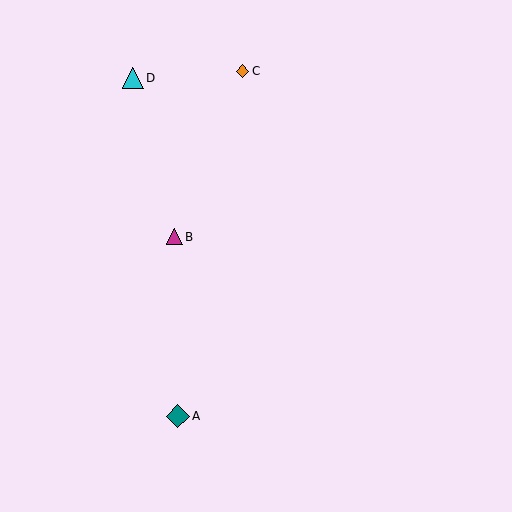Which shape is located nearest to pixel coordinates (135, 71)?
The cyan triangle (labeled D) at (133, 78) is nearest to that location.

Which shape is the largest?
The teal diamond (labeled A) is the largest.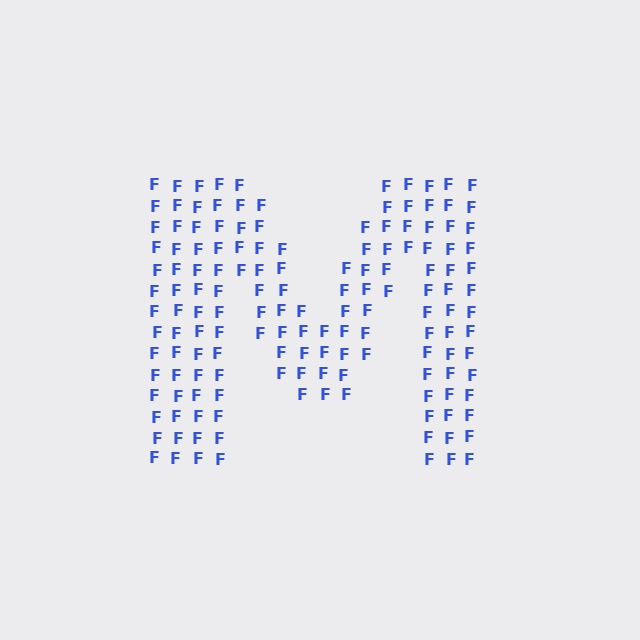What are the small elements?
The small elements are letter F's.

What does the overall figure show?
The overall figure shows the letter M.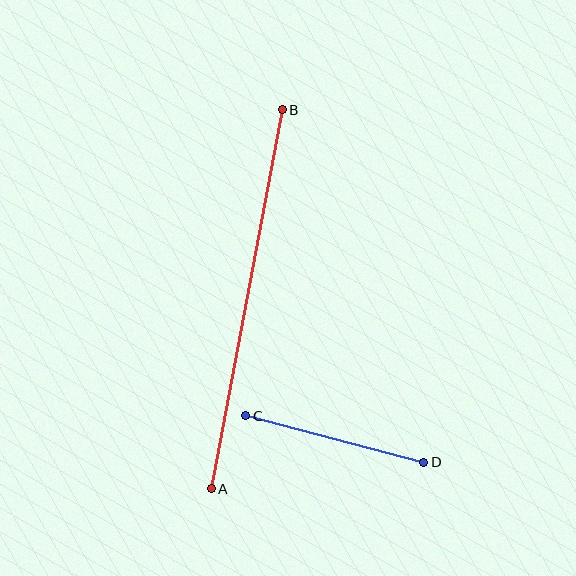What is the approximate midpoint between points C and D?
The midpoint is at approximately (335, 439) pixels.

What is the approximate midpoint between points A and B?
The midpoint is at approximately (247, 299) pixels.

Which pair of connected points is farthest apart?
Points A and B are farthest apart.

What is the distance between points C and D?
The distance is approximately 184 pixels.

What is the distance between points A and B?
The distance is approximately 385 pixels.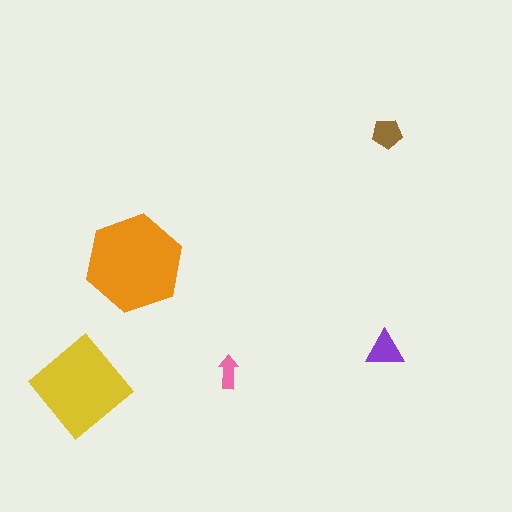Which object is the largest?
The orange hexagon.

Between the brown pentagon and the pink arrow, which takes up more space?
The brown pentagon.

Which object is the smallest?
The pink arrow.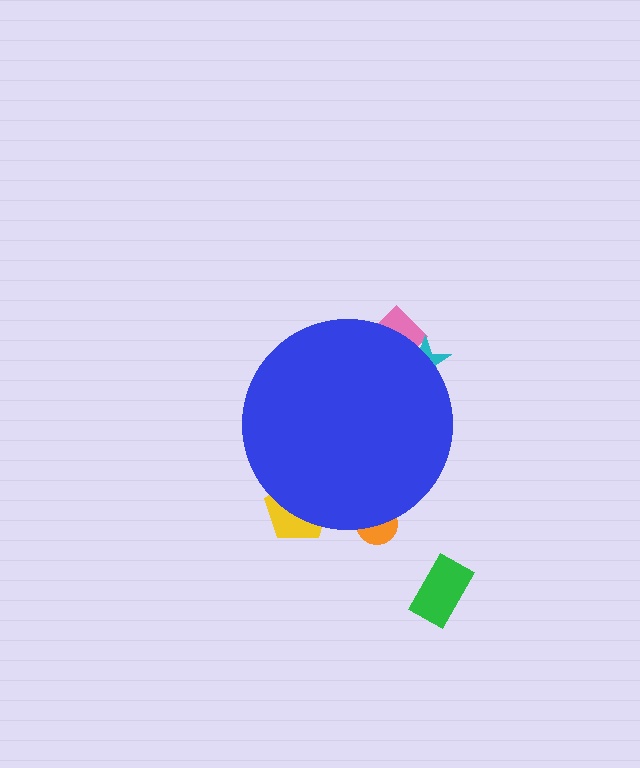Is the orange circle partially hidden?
Yes, the orange circle is partially hidden behind the blue circle.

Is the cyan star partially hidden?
Yes, the cyan star is partially hidden behind the blue circle.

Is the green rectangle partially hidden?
No, the green rectangle is fully visible.